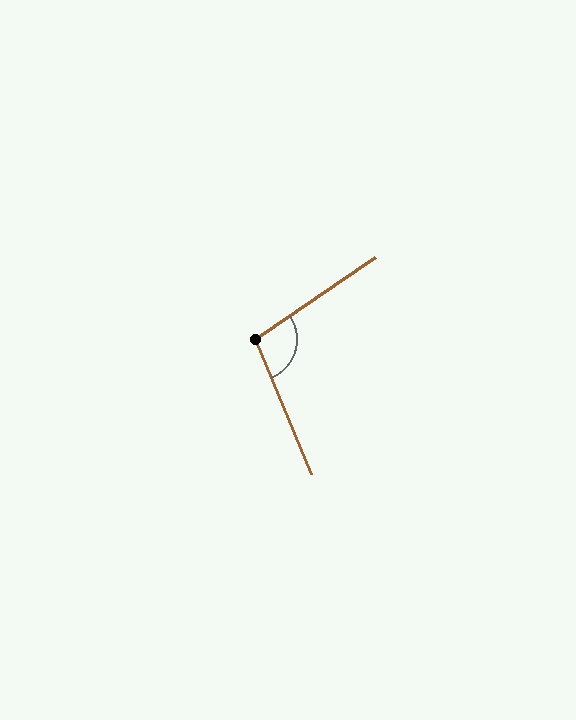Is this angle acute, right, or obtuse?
It is obtuse.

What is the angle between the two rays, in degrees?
Approximately 102 degrees.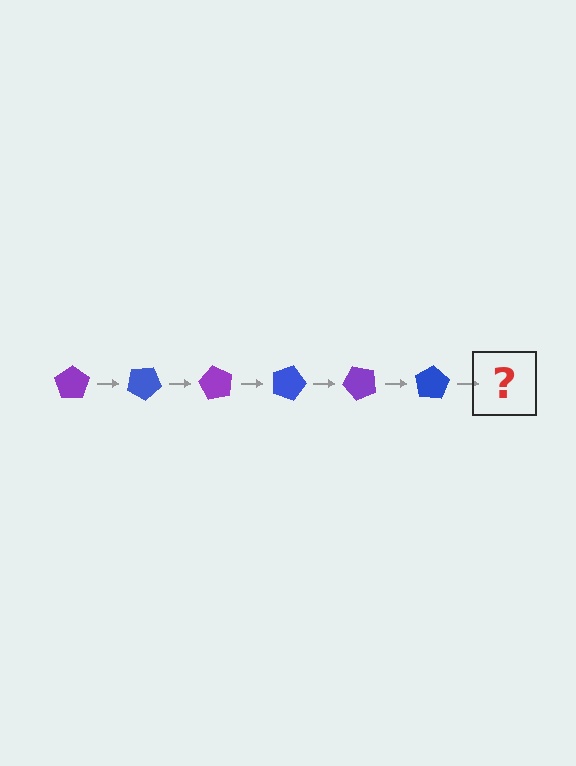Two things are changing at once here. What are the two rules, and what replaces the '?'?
The two rules are that it rotates 30 degrees each step and the color cycles through purple and blue. The '?' should be a purple pentagon, rotated 180 degrees from the start.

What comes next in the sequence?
The next element should be a purple pentagon, rotated 180 degrees from the start.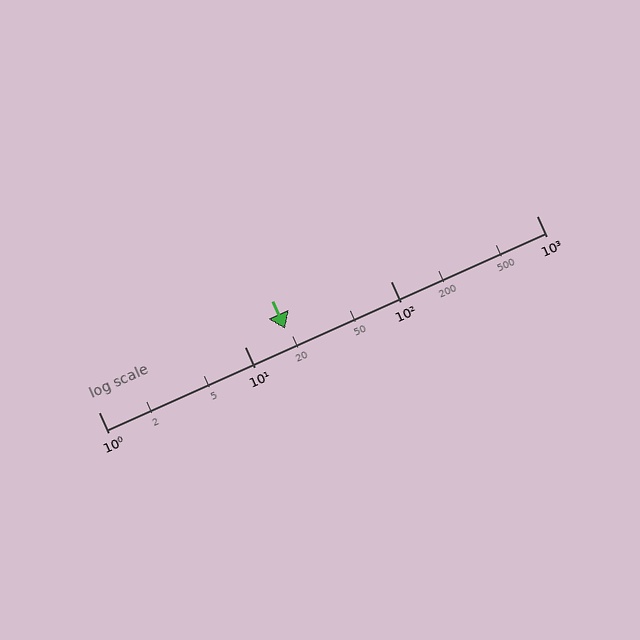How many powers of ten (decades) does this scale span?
The scale spans 3 decades, from 1 to 1000.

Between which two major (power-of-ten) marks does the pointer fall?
The pointer is between 10 and 100.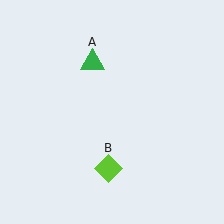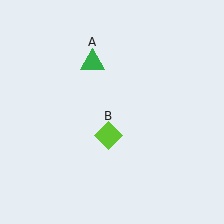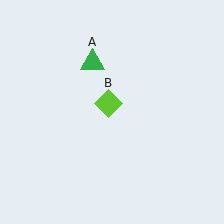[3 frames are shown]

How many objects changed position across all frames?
1 object changed position: lime diamond (object B).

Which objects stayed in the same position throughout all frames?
Green triangle (object A) remained stationary.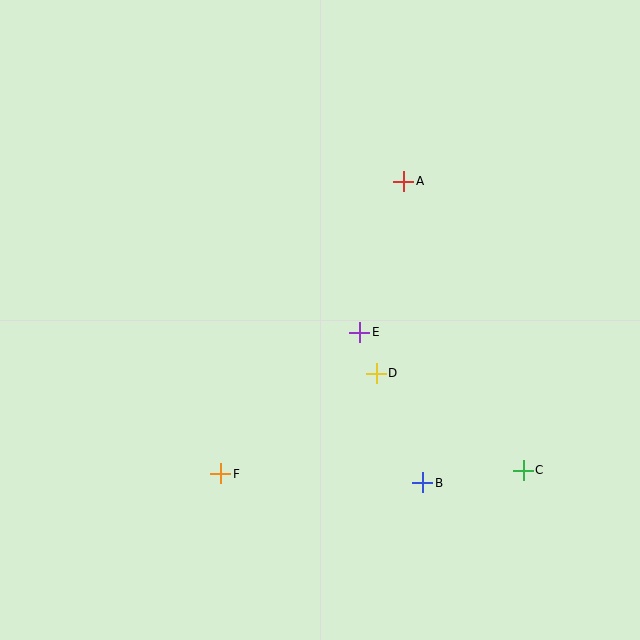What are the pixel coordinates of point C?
Point C is at (523, 470).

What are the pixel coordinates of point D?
Point D is at (376, 373).